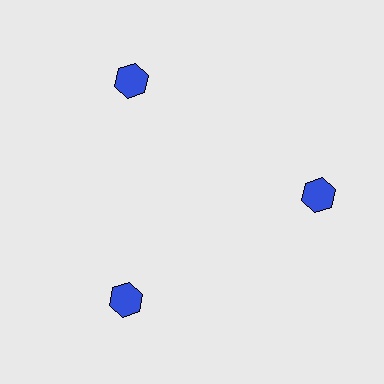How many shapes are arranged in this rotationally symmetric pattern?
There are 3 shapes, arranged in 3 groups of 1.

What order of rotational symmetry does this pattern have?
This pattern has 3-fold rotational symmetry.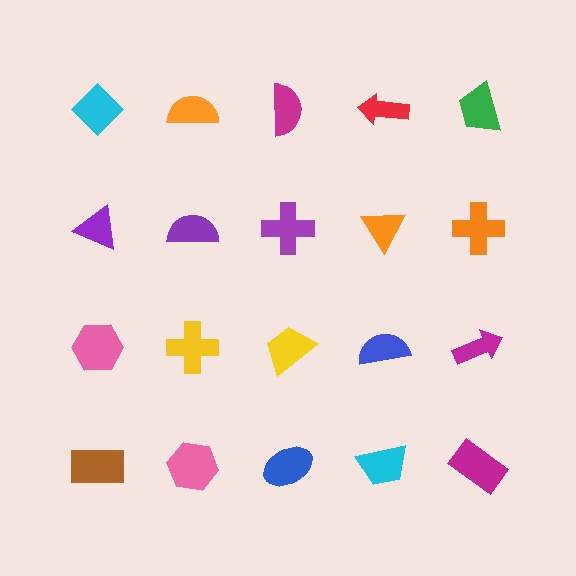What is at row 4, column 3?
A blue ellipse.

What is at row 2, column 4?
An orange triangle.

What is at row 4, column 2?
A pink hexagon.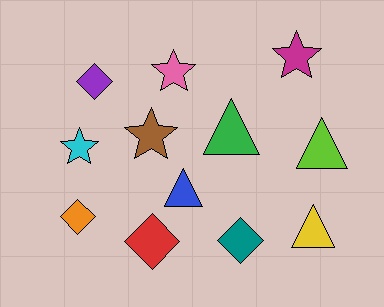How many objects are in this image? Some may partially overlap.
There are 12 objects.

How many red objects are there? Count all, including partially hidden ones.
There is 1 red object.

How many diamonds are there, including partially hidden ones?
There are 4 diamonds.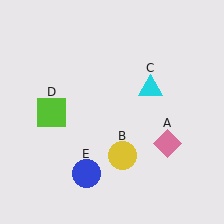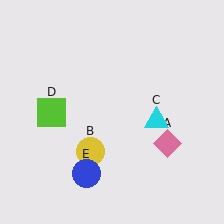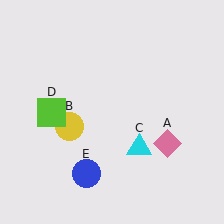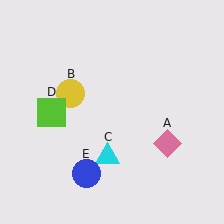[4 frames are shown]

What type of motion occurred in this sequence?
The yellow circle (object B), cyan triangle (object C) rotated clockwise around the center of the scene.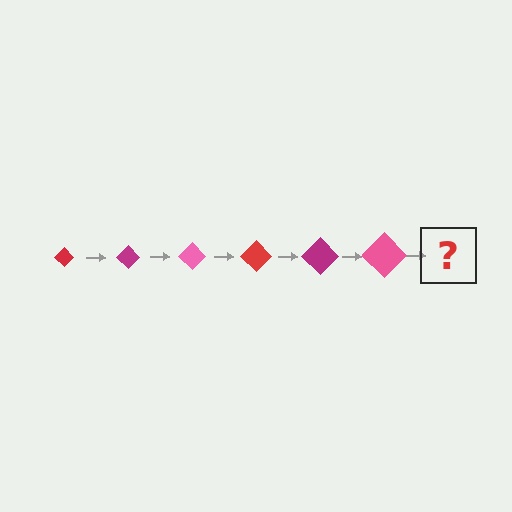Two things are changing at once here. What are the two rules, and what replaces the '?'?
The two rules are that the diamond grows larger each step and the color cycles through red, magenta, and pink. The '?' should be a red diamond, larger than the previous one.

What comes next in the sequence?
The next element should be a red diamond, larger than the previous one.